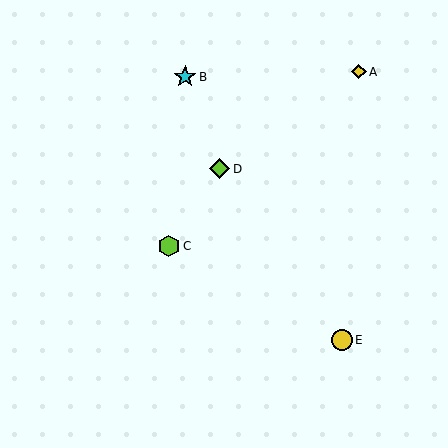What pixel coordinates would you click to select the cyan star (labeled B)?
Click at (185, 77) to select the cyan star B.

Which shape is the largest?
The cyan star (labeled B) is the largest.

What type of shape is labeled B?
Shape B is a cyan star.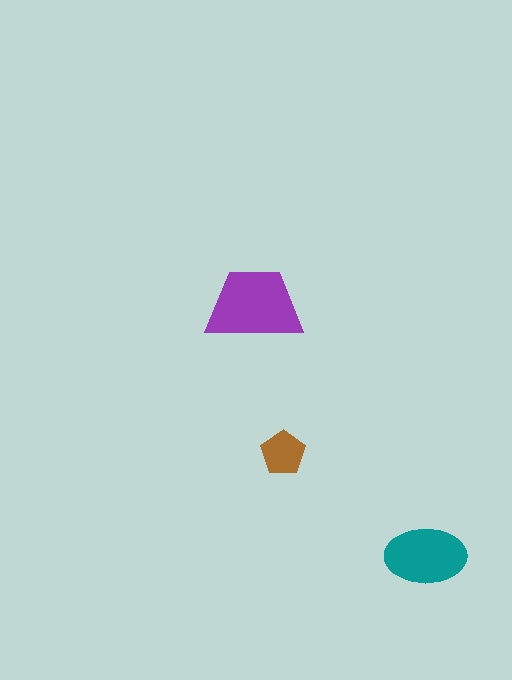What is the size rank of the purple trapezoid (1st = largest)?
1st.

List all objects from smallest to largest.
The brown pentagon, the teal ellipse, the purple trapezoid.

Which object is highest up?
The purple trapezoid is topmost.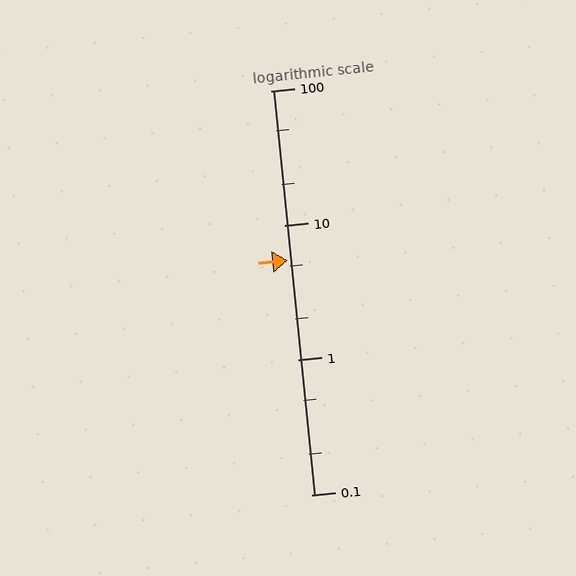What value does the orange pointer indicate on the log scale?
The pointer indicates approximately 5.5.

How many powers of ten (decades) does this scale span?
The scale spans 3 decades, from 0.1 to 100.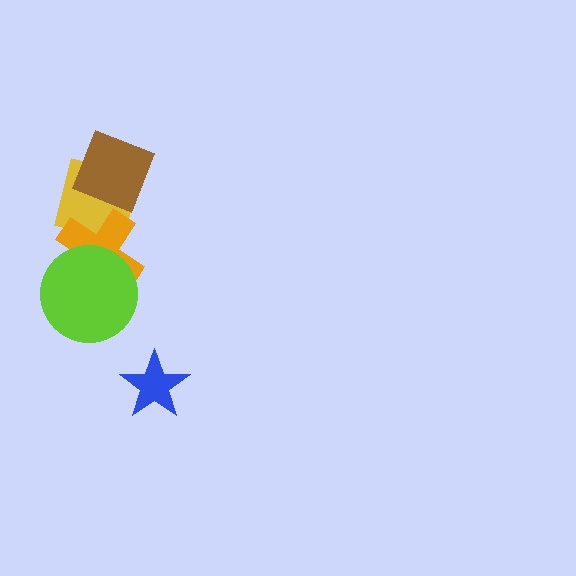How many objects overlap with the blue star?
0 objects overlap with the blue star.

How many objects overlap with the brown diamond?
1 object overlaps with the brown diamond.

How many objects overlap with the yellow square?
2 objects overlap with the yellow square.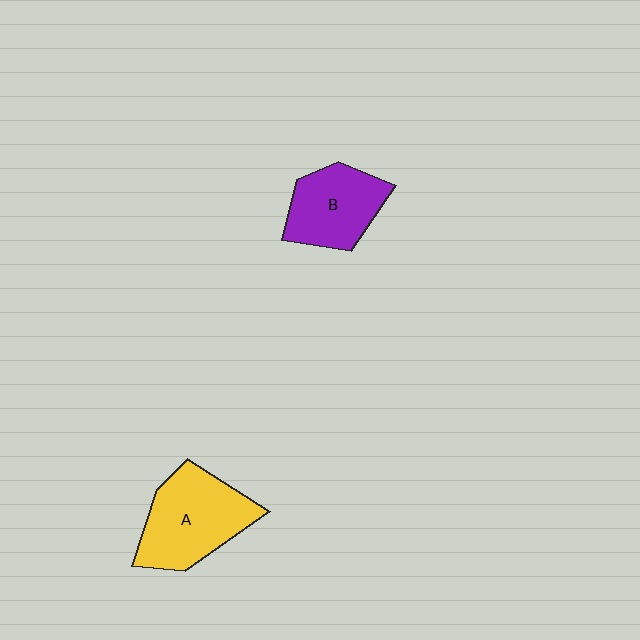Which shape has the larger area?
Shape A (yellow).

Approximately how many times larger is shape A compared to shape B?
Approximately 1.3 times.